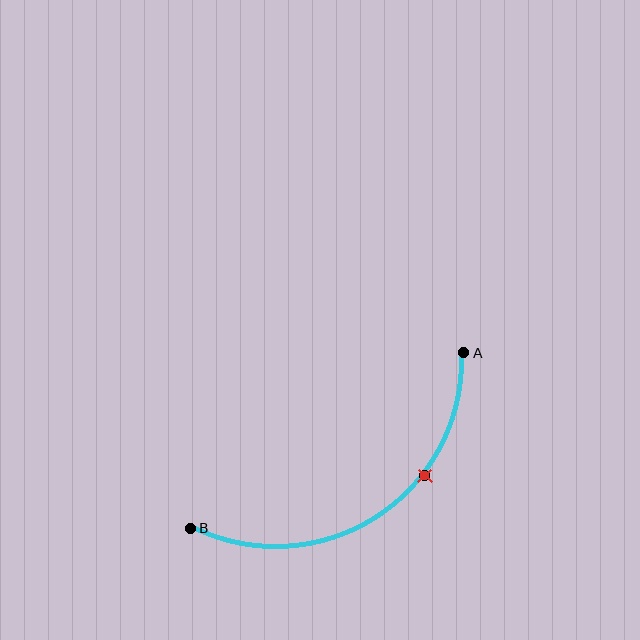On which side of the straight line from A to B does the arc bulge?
The arc bulges below the straight line connecting A and B.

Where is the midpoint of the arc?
The arc midpoint is the point on the curve farthest from the straight line joining A and B. It sits below that line.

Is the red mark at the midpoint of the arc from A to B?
No. The red mark lies on the arc but is closer to endpoint A. The arc midpoint would be at the point on the curve equidistant along the arc from both A and B.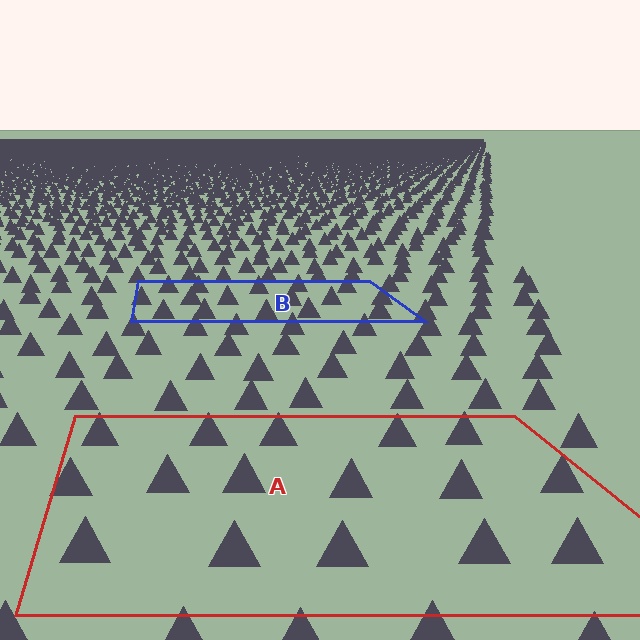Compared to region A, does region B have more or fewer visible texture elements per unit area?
Region B has more texture elements per unit area — they are packed more densely because it is farther away.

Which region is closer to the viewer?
Region A is closer. The texture elements there are larger and more spread out.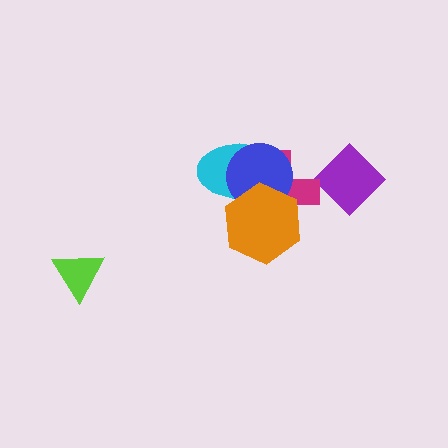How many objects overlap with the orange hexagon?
3 objects overlap with the orange hexagon.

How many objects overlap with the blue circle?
3 objects overlap with the blue circle.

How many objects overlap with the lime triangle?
0 objects overlap with the lime triangle.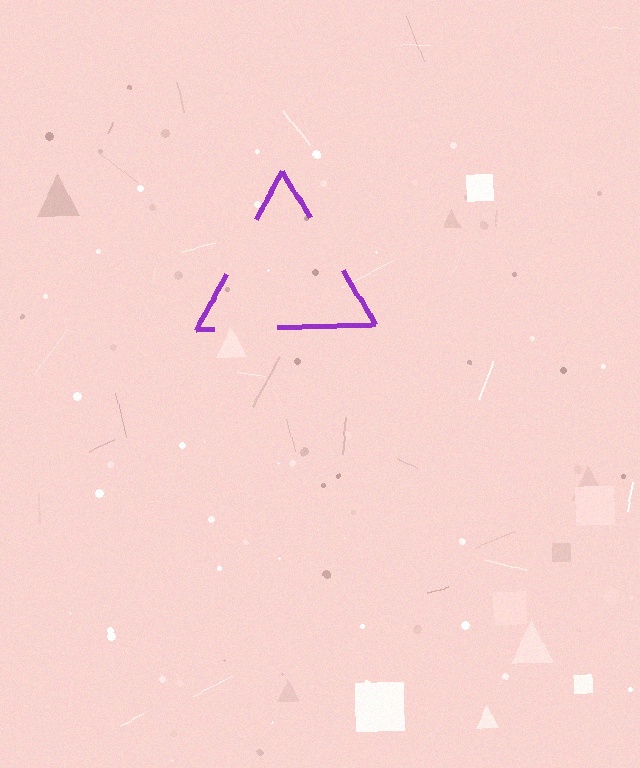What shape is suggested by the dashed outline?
The dashed outline suggests a triangle.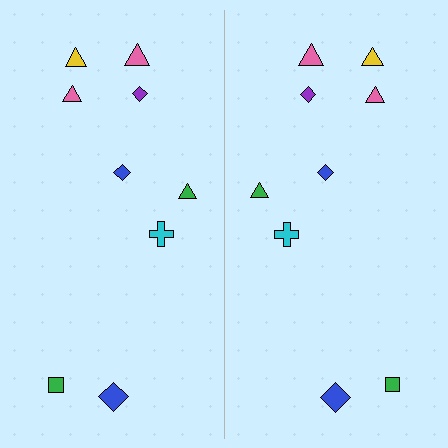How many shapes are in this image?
There are 18 shapes in this image.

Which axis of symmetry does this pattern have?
The pattern has a vertical axis of symmetry running through the center of the image.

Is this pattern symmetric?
Yes, this pattern has bilateral (reflection) symmetry.